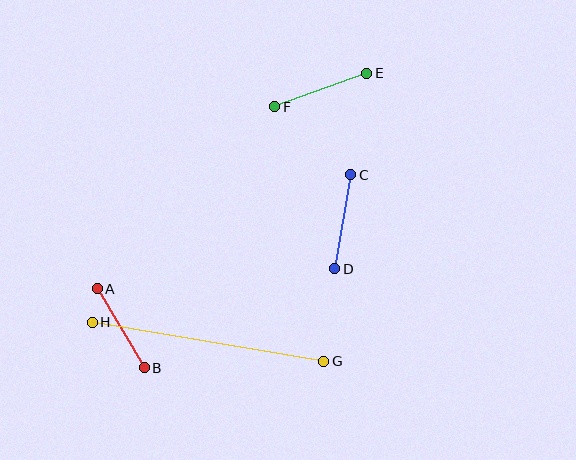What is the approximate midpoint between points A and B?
The midpoint is at approximately (121, 328) pixels.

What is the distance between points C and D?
The distance is approximately 95 pixels.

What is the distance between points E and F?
The distance is approximately 98 pixels.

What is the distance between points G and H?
The distance is approximately 235 pixels.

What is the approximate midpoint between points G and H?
The midpoint is at approximately (208, 342) pixels.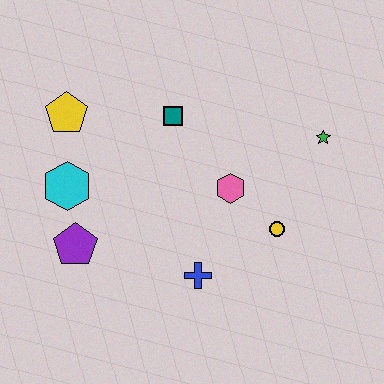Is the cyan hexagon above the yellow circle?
Yes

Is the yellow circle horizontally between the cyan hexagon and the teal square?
No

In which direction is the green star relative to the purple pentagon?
The green star is to the right of the purple pentagon.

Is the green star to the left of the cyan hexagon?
No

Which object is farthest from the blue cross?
The yellow pentagon is farthest from the blue cross.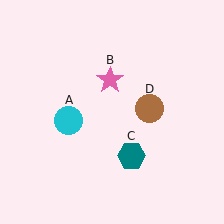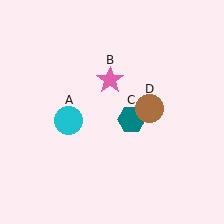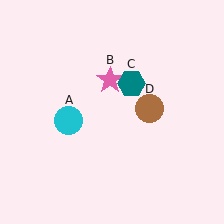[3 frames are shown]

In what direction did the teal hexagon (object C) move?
The teal hexagon (object C) moved up.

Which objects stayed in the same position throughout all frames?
Cyan circle (object A) and pink star (object B) and brown circle (object D) remained stationary.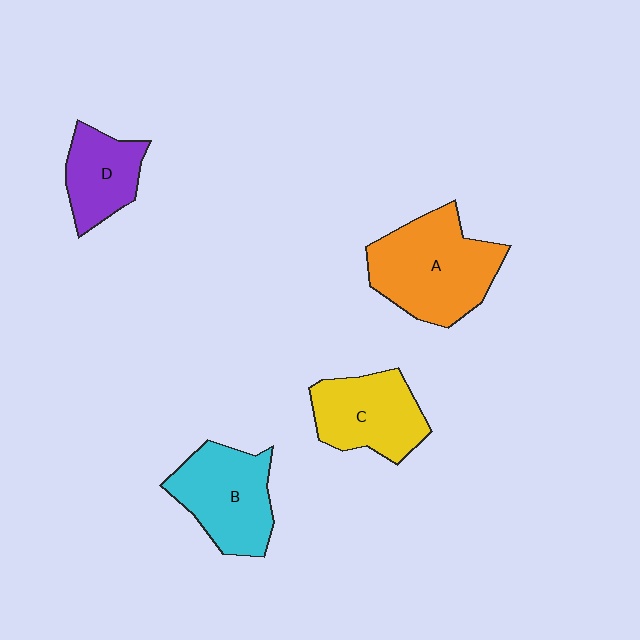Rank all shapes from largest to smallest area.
From largest to smallest: A (orange), B (cyan), C (yellow), D (purple).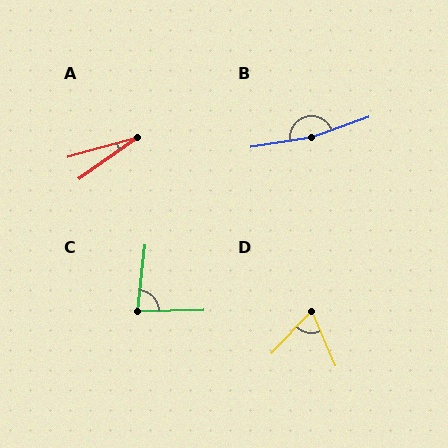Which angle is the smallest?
A, at approximately 20 degrees.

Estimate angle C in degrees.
Approximately 82 degrees.